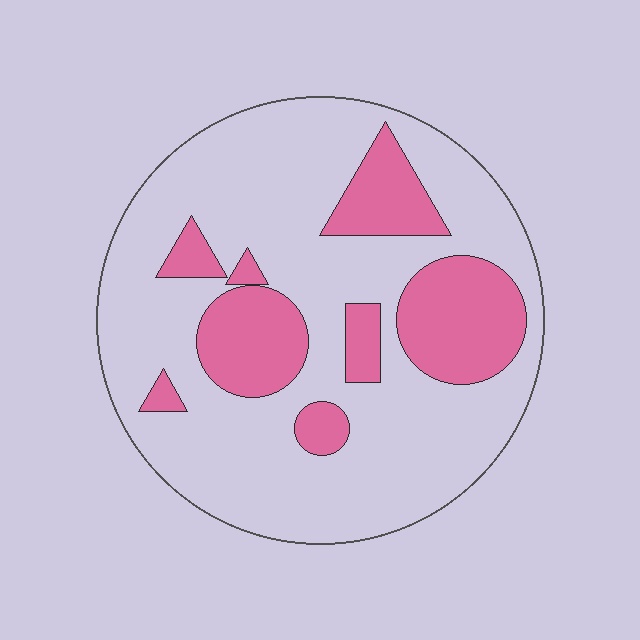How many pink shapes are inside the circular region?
8.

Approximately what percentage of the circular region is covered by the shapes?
Approximately 25%.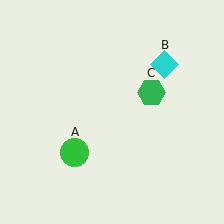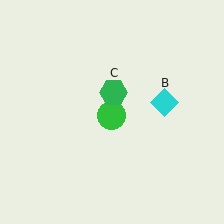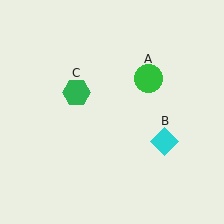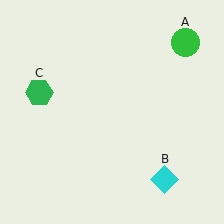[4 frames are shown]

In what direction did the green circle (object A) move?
The green circle (object A) moved up and to the right.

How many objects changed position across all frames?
3 objects changed position: green circle (object A), cyan diamond (object B), green hexagon (object C).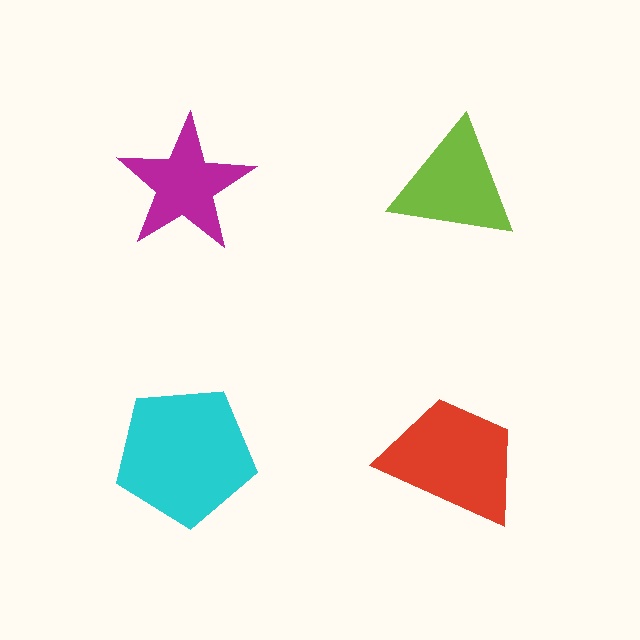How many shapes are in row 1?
2 shapes.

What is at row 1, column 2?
A lime triangle.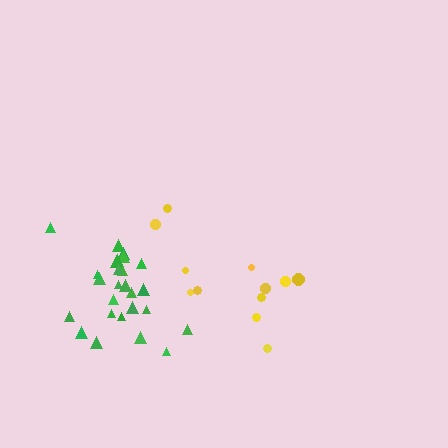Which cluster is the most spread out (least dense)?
Yellow.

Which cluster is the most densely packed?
Green.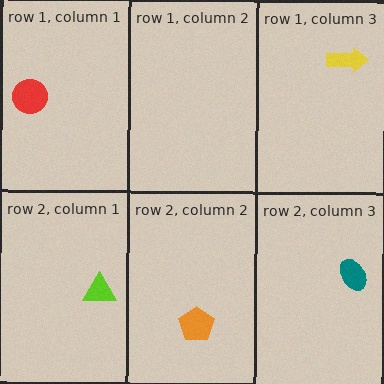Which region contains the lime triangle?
The row 2, column 1 region.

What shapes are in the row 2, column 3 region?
The teal ellipse.